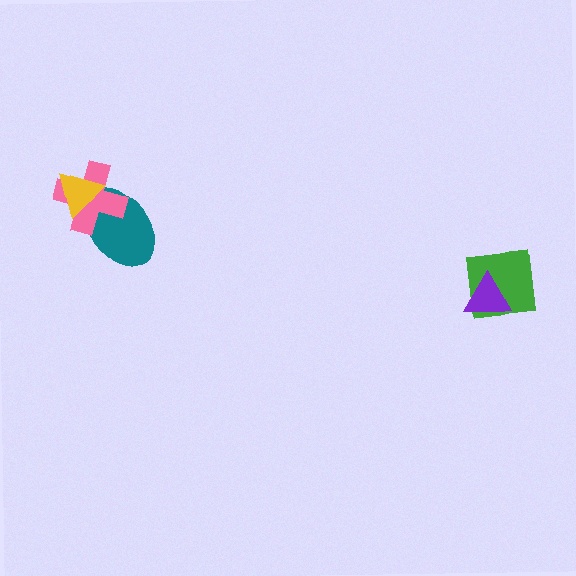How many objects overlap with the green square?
1 object overlaps with the green square.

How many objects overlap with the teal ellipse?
2 objects overlap with the teal ellipse.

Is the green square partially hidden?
Yes, it is partially covered by another shape.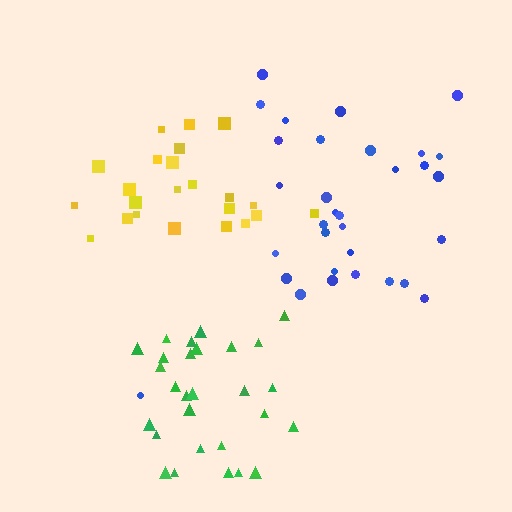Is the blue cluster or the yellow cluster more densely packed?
Yellow.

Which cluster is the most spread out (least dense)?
Blue.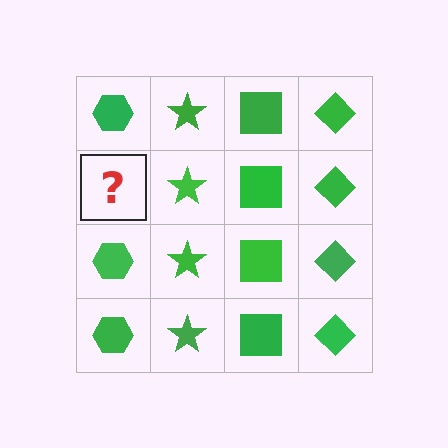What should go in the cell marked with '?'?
The missing cell should contain a green hexagon.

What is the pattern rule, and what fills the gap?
The rule is that each column has a consistent shape. The gap should be filled with a green hexagon.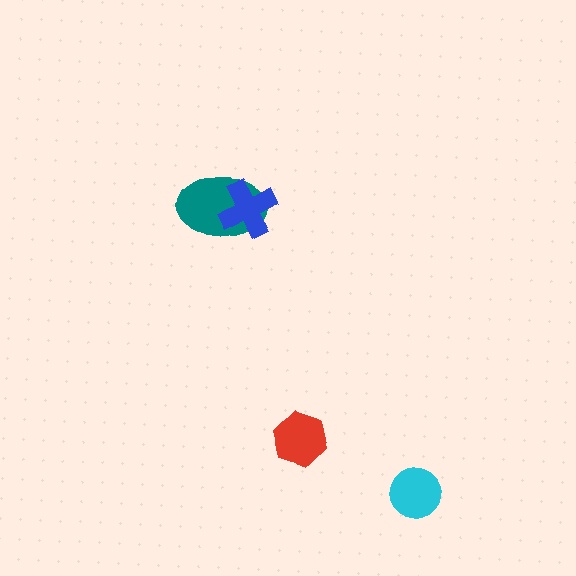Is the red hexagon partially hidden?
No, no other shape covers it.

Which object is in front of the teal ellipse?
The blue cross is in front of the teal ellipse.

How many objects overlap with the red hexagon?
0 objects overlap with the red hexagon.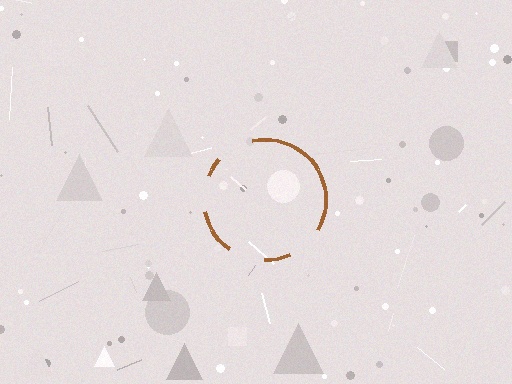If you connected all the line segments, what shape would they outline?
They would outline a circle.